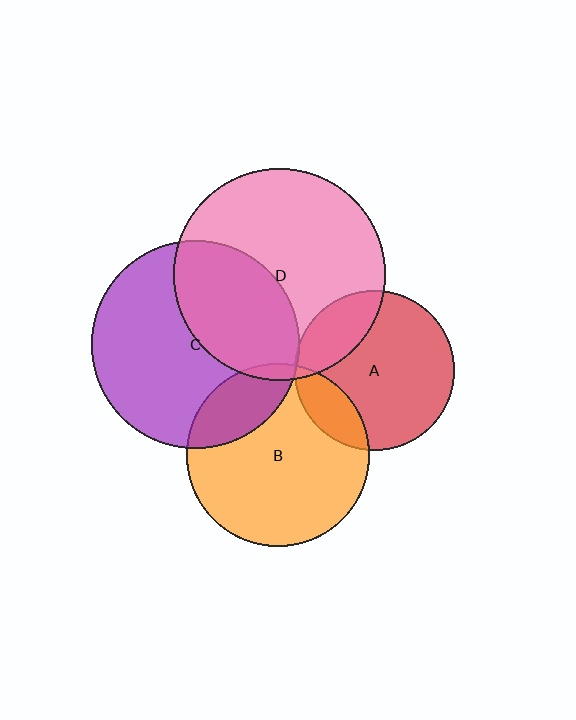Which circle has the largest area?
Circle D (pink).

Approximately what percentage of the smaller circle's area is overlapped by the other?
Approximately 5%.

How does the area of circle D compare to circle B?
Approximately 1.3 times.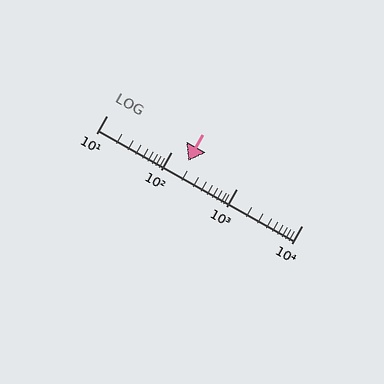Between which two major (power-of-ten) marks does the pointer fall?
The pointer is between 100 and 1000.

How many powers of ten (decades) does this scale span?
The scale spans 3 decades, from 10 to 10000.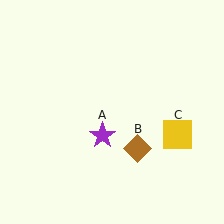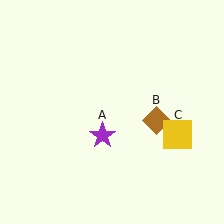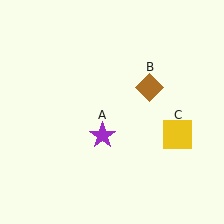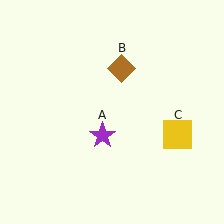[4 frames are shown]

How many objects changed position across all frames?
1 object changed position: brown diamond (object B).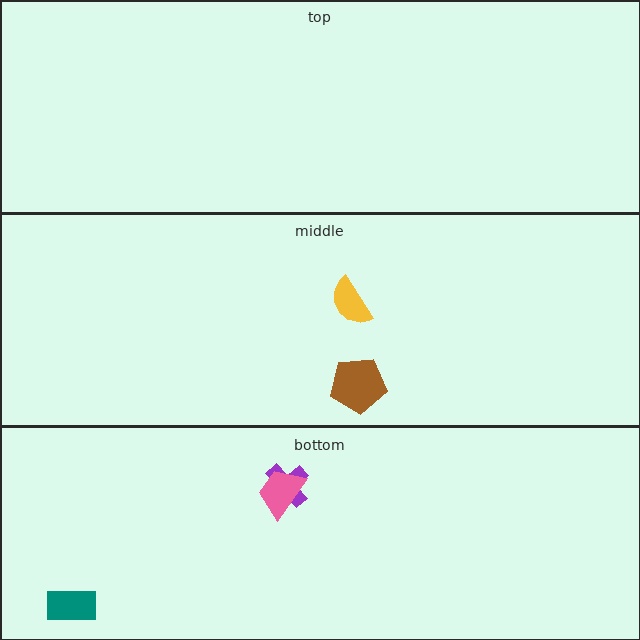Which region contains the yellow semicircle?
The middle region.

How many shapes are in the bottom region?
3.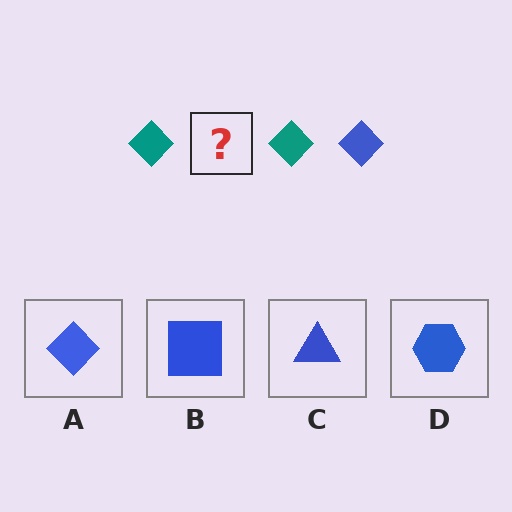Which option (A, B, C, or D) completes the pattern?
A.